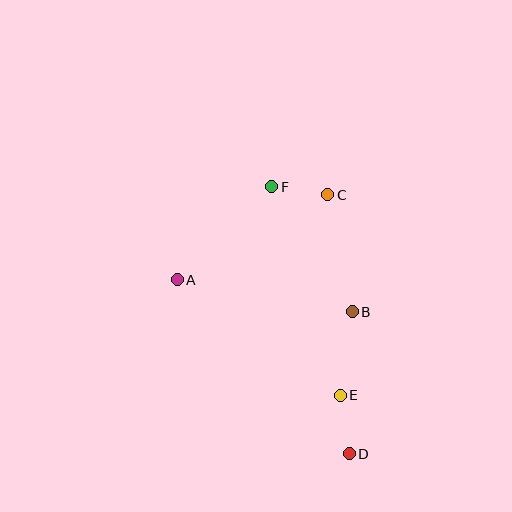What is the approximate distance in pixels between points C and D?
The distance between C and D is approximately 260 pixels.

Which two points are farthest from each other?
Points D and F are farthest from each other.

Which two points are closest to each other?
Points C and F are closest to each other.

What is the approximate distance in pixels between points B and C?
The distance between B and C is approximately 120 pixels.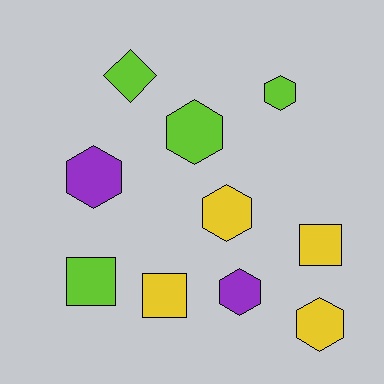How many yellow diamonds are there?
There are no yellow diamonds.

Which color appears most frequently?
Lime, with 4 objects.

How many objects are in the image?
There are 10 objects.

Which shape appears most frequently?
Hexagon, with 6 objects.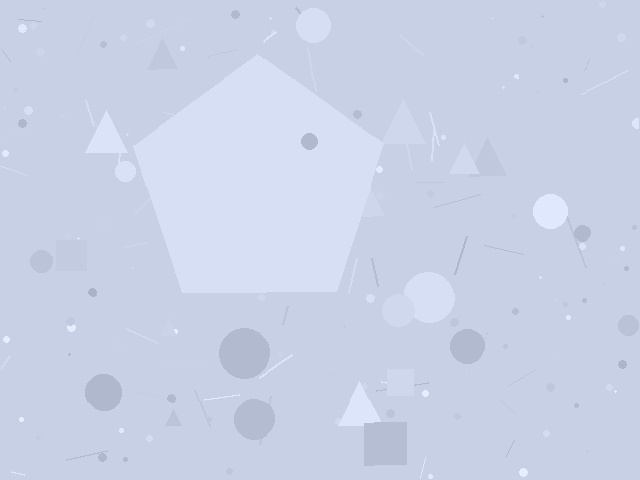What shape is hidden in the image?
A pentagon is hidden in the image.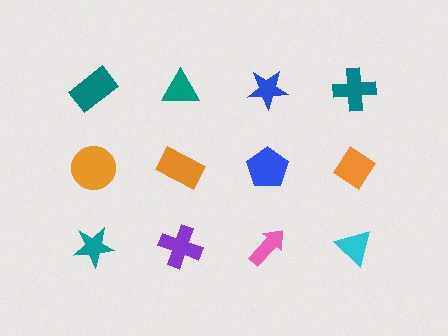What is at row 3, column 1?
A teal star.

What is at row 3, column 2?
A purple cross.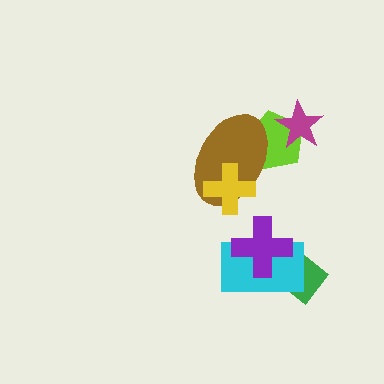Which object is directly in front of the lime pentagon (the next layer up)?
The magenta star is directly in front of the lime pentagon.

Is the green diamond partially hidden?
Yes, it is partially covered by another shape.